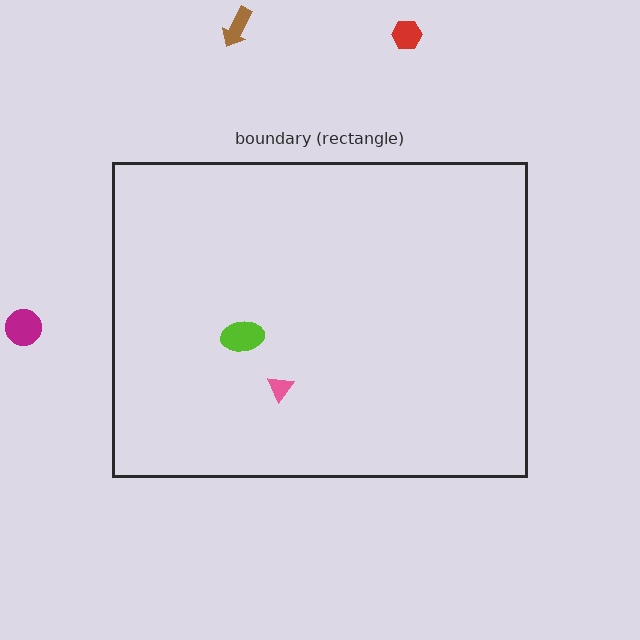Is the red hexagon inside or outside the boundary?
Outside.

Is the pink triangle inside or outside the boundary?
Inside.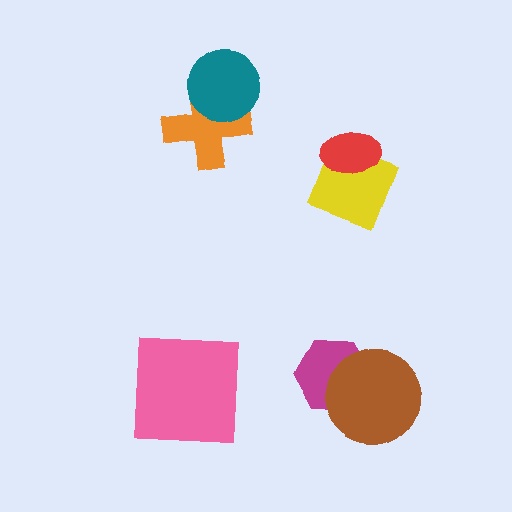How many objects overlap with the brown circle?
1 object overlaps with the brown circle.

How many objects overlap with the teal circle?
1 object overlaps with the teal circle.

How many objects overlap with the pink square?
0 objects overlap with the pink square.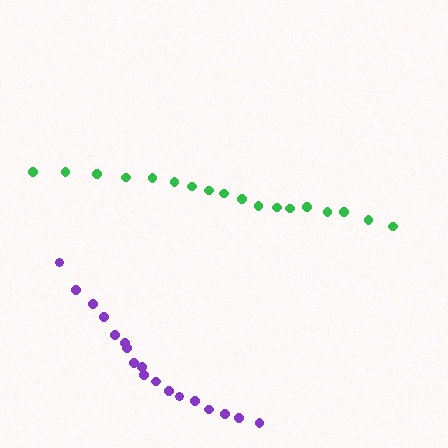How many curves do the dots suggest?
There are 2 distinct paths.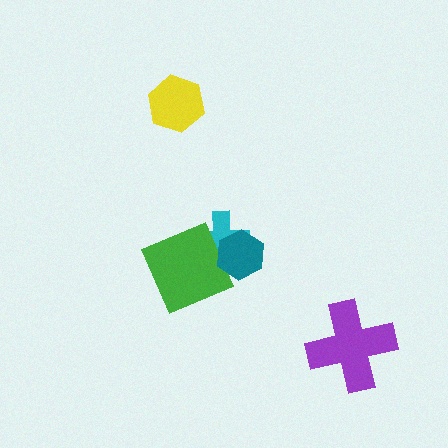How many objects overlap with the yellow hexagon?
0 objects overlap with the yellow hexagon.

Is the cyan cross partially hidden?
Yes, it is partially covered by another shape.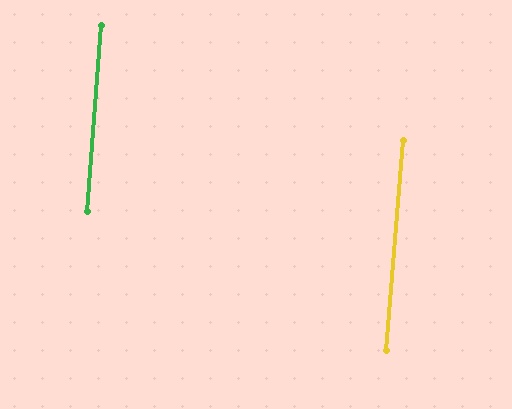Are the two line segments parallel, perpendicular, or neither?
Parallel — their directions differ by only 0.5°.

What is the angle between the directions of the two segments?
Approximately 0 degrees.